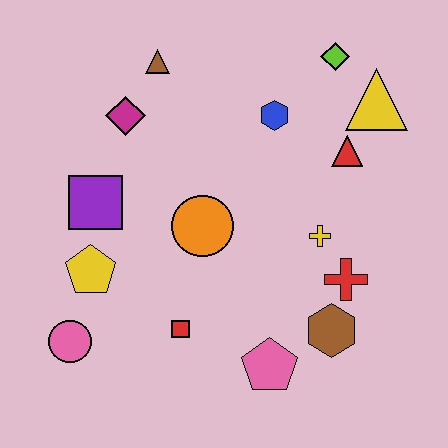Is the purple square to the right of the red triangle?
No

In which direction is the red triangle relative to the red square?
The red triangle is above the red square.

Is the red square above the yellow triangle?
No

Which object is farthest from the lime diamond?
The pink circle is farthest from the lime diamond.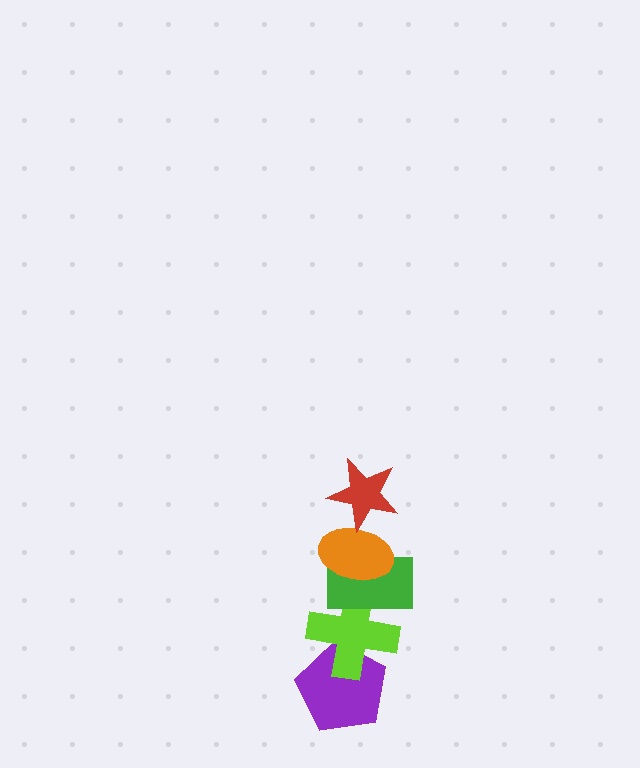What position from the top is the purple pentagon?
The purple pentagon is 5th from the top.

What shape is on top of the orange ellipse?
The red star is on top of the orange ellipse.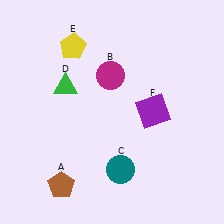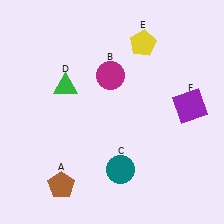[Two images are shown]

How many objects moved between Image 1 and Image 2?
2 objects moved between the two images.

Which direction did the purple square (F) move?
The purple square (F) moved right.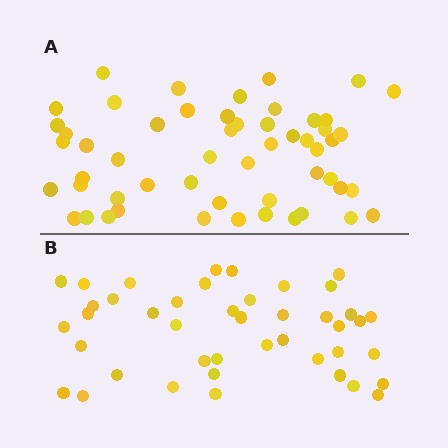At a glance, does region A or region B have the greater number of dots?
Region A (the top region) has more dots.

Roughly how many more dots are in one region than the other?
Region A has roughly 12 or so more dots than region B.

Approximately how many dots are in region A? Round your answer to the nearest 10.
About 50 dots. (The exact count is 54, which rounds to 50.)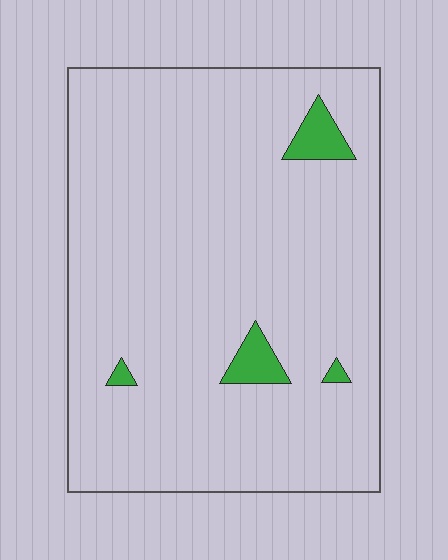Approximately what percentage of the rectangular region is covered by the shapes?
Approximately 5%.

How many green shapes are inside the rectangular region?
4.